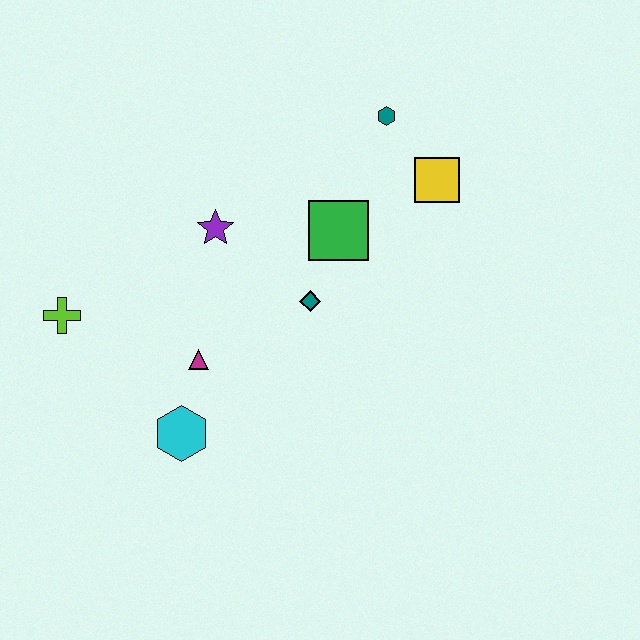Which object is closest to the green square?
The teal diamond is closest to the green square.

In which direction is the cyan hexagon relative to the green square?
The cyan hexagon is below the green square.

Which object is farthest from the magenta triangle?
The teal hexagon is farthest from the magenta triangle.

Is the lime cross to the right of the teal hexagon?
No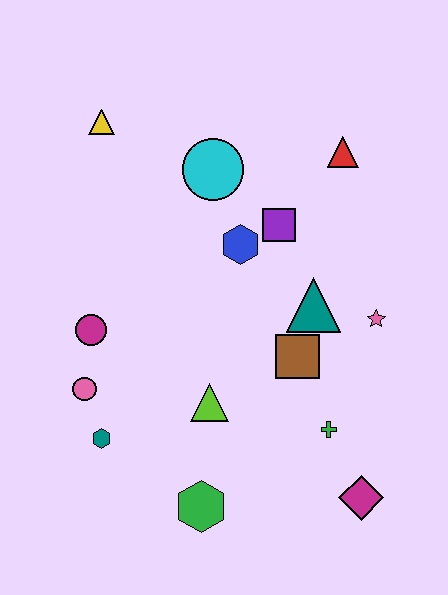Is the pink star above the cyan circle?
No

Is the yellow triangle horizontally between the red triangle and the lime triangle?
No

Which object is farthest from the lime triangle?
The yellow triangle is farthest from the lime triangle.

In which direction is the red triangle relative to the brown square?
The red triangle is above the brown square.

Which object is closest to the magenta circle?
The pink circle is closest to the magenta circle.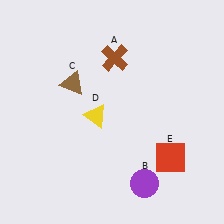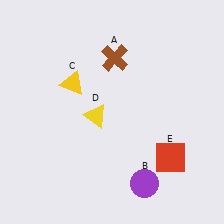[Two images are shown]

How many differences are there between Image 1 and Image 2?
There is 1 difference between the two images.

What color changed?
The triangle (C) changed from brown in Image 1 to yellow in Image 2.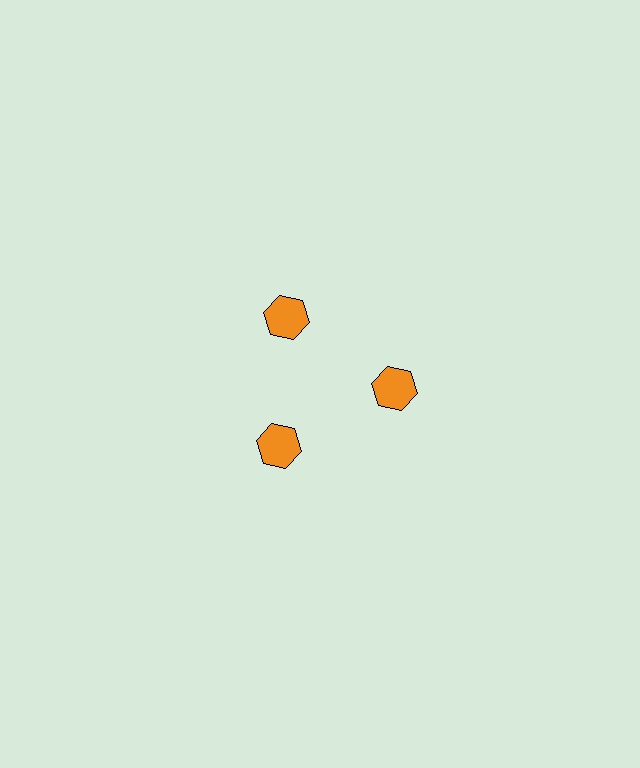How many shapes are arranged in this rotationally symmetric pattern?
There are 3 shapes, arranged in 3 groups of 1.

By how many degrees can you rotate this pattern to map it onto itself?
The pattern maps onto itself every 120 degrees of rotation.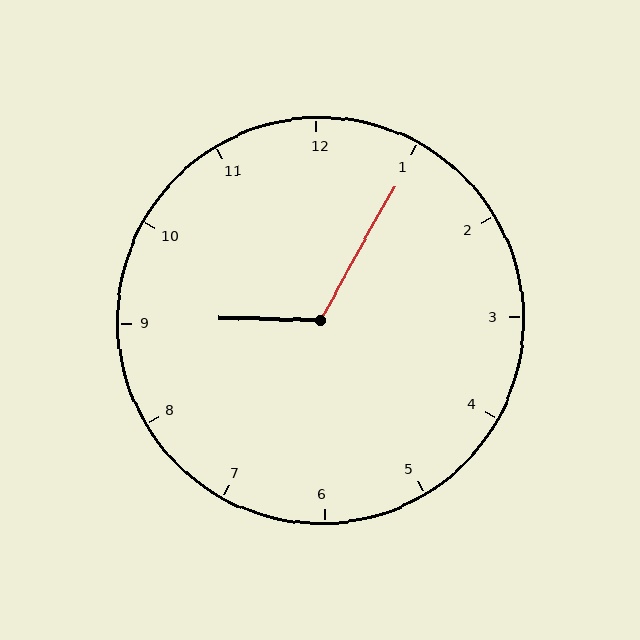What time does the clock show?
9:05.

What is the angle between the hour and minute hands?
Approximately 118 degrees.